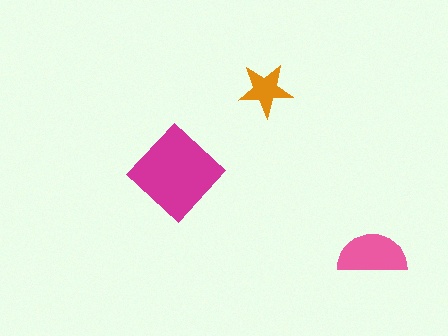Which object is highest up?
The orange star is topmost.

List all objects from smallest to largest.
The orange star, the pink semicircle, the magenta diamond.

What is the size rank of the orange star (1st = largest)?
3rd.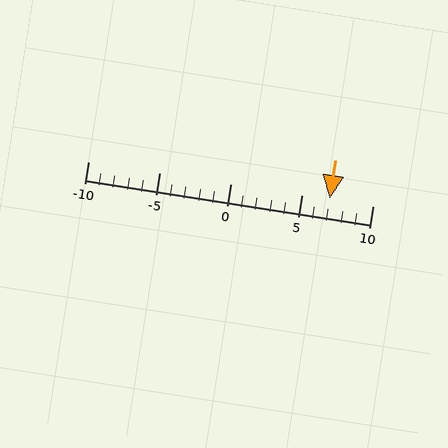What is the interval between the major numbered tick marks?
The major tick marks are spaced 5 units apart.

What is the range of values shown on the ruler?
The ruler shows values from -10 to 10.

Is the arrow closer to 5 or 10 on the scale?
The arrow is closer to 5.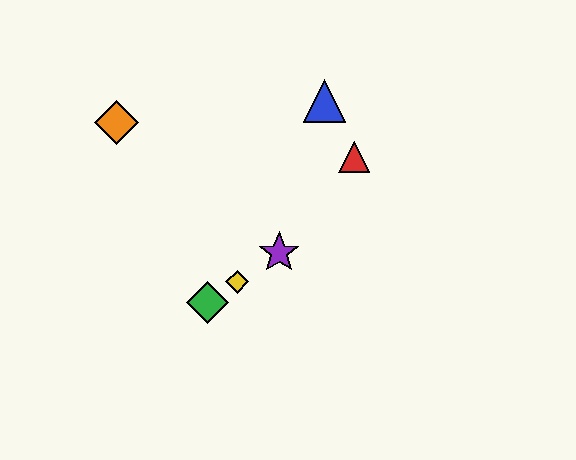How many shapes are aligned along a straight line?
3 shapes (the green diamond, the yellow diamond, the purple star) are aligned along a straight line.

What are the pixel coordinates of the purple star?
The purple star is at (279, 253).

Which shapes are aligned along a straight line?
The green diamond, the yellow diamond, the purple star are aligned along a straight line.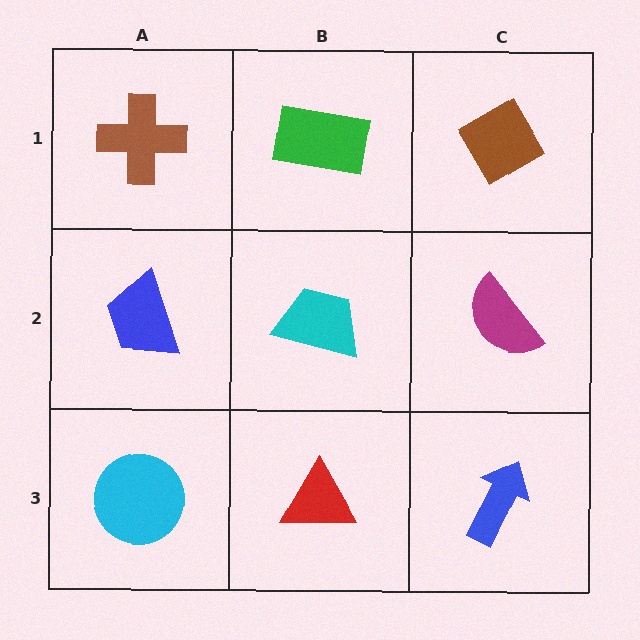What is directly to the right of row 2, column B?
A magenta semicircle.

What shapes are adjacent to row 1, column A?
A blue trapezoid (row 2, column A), a green rectangle (row 1, column B).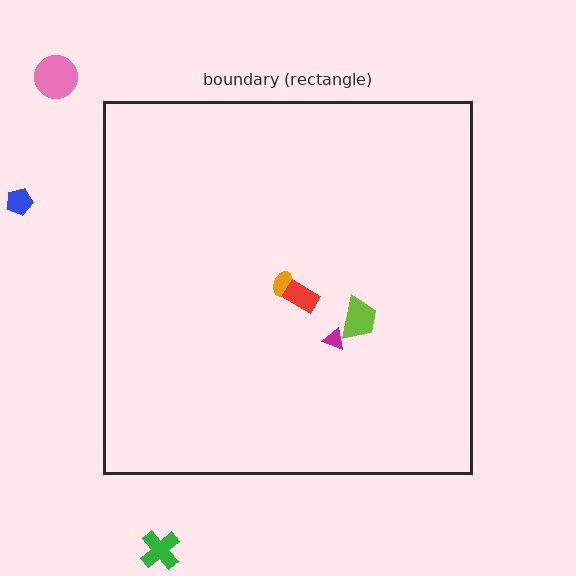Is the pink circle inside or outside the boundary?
Outside.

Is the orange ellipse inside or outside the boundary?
Inside.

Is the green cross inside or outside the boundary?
Outside.